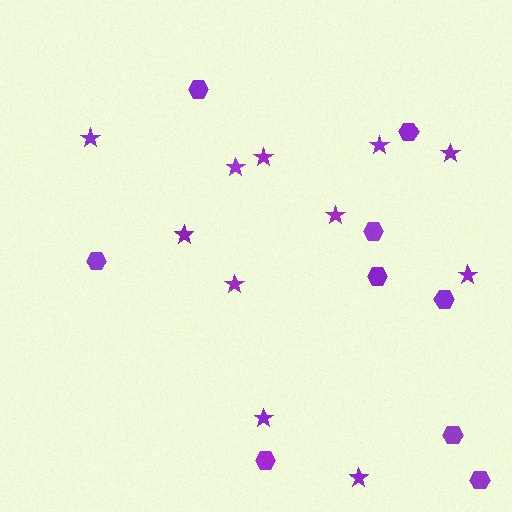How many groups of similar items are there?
There are 2 groups: one group of stars (11) and one group of hexagons (9).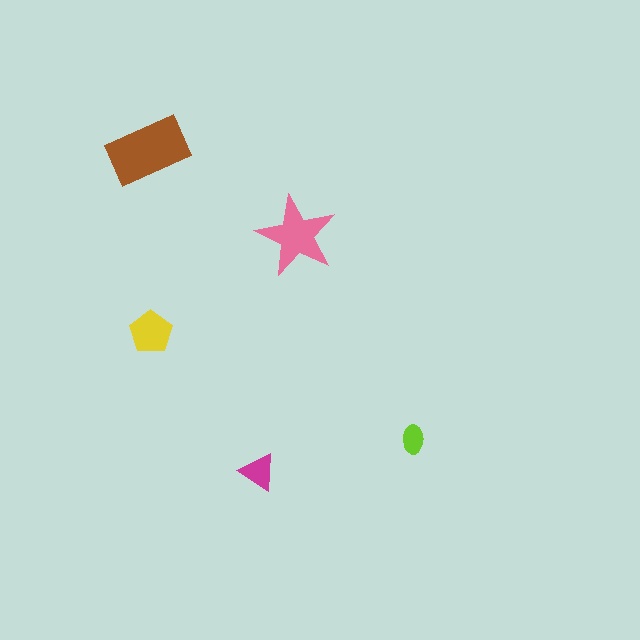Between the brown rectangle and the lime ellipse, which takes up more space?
The brown rectangle.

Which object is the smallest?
The lime ellipse.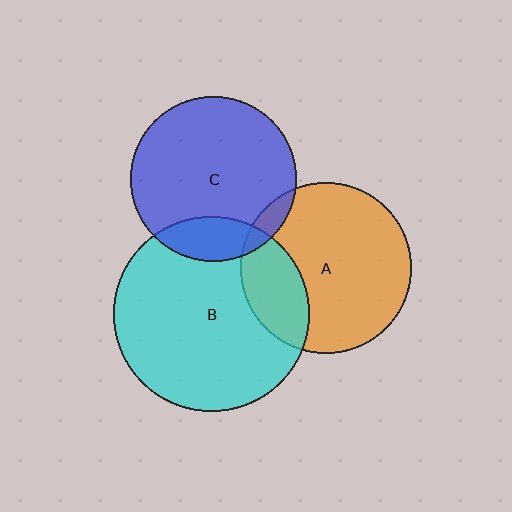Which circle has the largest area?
Circle B (cyan).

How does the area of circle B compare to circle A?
Approximately 1.3 times.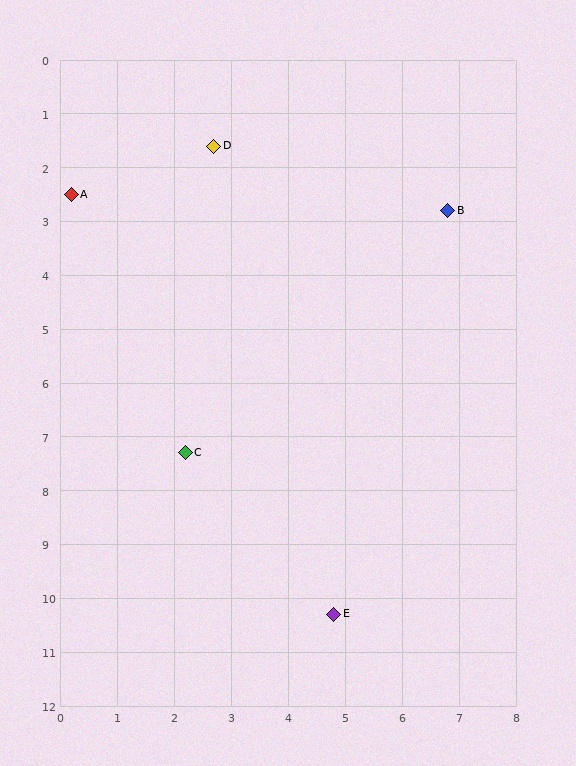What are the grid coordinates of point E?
Point E is at approximately (4.8, 10.3).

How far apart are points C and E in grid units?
Points C and E are about 4.0 grid units apart.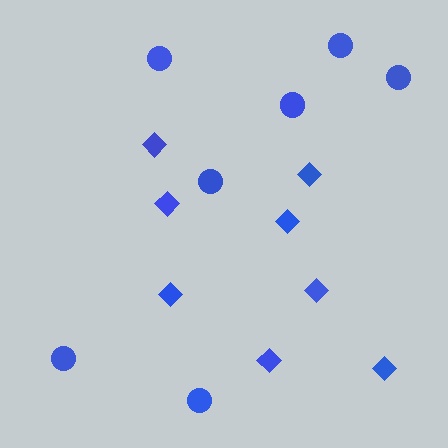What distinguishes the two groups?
There are 2 groups: one group of diamonds (8) and one group of circles (7).